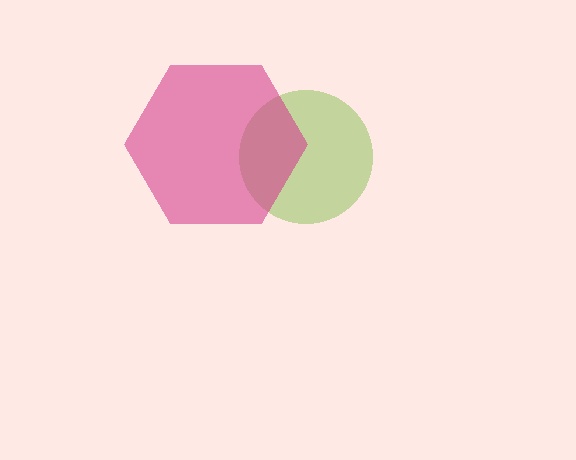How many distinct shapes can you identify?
There are 2 distinct shapes: a lime circle, a magenta hexagon.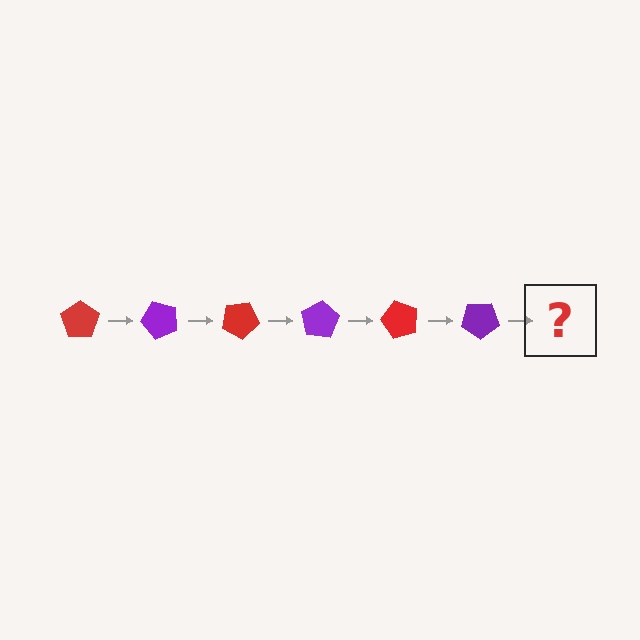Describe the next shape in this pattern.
It should be a red pentagon, rotated 300 degrees from the start.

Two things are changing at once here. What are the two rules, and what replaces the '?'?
The two rules are that it rotates 50 degrees each step and the color cycles through red and purple. The '?' should be a red pentagon, rotated 300 degrees from the start.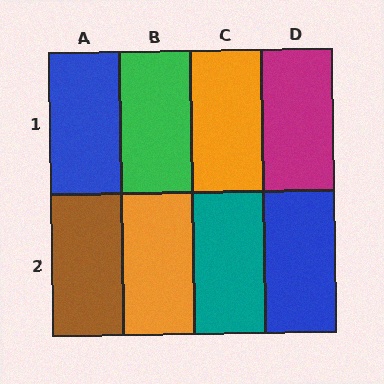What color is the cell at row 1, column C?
Orange.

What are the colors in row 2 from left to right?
Brown, orange, teal, blue.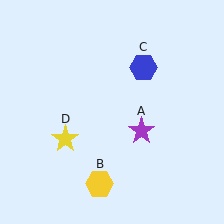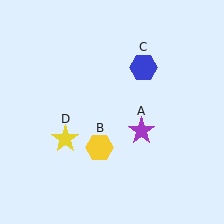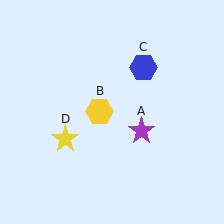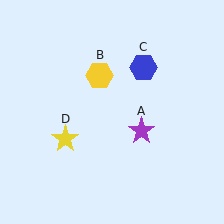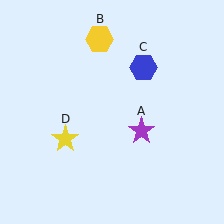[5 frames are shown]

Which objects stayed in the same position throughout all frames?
Purple star (object A) and blue hexagon (object C) and yellow star (object D) remained stationary.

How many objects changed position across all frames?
1 object changed position: yellow hexagon (object B).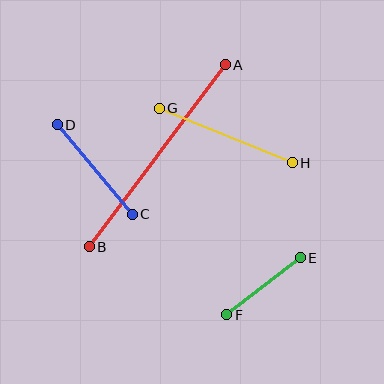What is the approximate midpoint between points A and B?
The midpoint is at approximately (157, 156) pixels.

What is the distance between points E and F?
The distance is approximately 93 pixels.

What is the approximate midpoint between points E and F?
The midpoint is at approximately (263, 286) pixels.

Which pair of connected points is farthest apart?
Points A and B are farthest apart.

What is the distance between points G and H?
The distance is approximately 144 pixels.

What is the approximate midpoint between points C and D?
The midpoint is at approximately (95, 169) pixels.